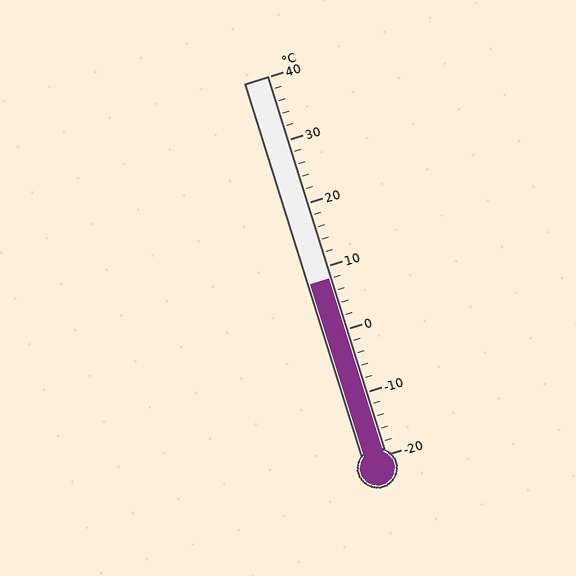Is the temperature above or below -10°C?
The temperature is above -10°C.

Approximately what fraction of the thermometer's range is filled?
The thermometer is filled to approximately 45% of its range.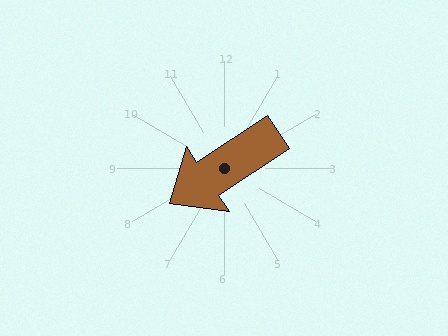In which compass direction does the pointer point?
Southwest.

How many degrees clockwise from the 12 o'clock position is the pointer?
Approximately 237 degrees.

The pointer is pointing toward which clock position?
Roughly 8 o'clock.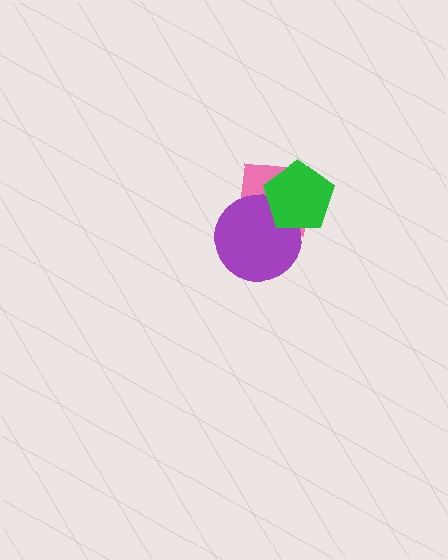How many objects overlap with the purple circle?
2 objects overlap with the purple circle.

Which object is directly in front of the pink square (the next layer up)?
The purple circle is directly in front of the pink square.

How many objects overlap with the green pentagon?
2 objects overlap with the green pentagon.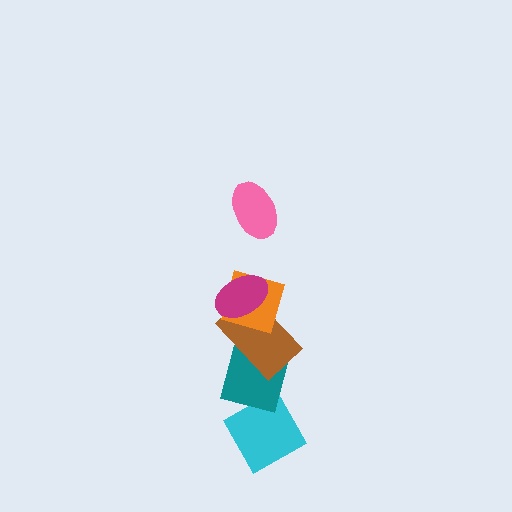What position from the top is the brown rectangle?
The brown rectangle is 4th from the top.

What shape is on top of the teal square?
The brown rectangle is on top of the teal square.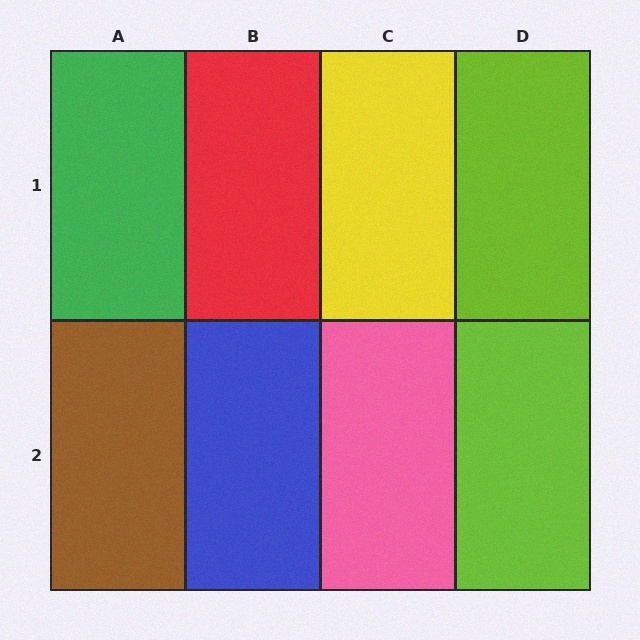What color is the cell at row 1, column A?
Green.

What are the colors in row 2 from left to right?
Brown, blue, pink, lime.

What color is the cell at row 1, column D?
Lime.